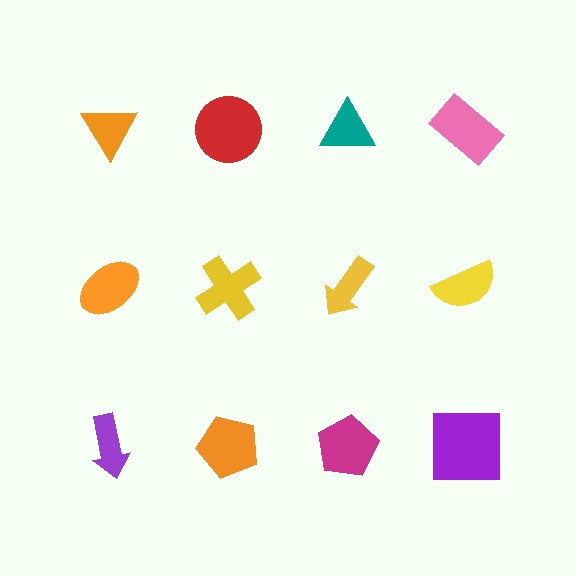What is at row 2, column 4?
A yellow semicircle.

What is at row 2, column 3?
A yellow arrow.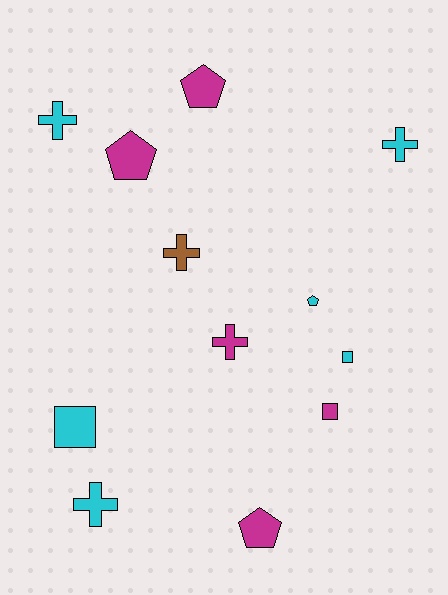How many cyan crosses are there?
There are 3 cyan crosses.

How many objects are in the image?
There are 12 objects.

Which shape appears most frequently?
Cross, with 5 objects.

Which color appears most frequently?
Cyan, with 6 objects.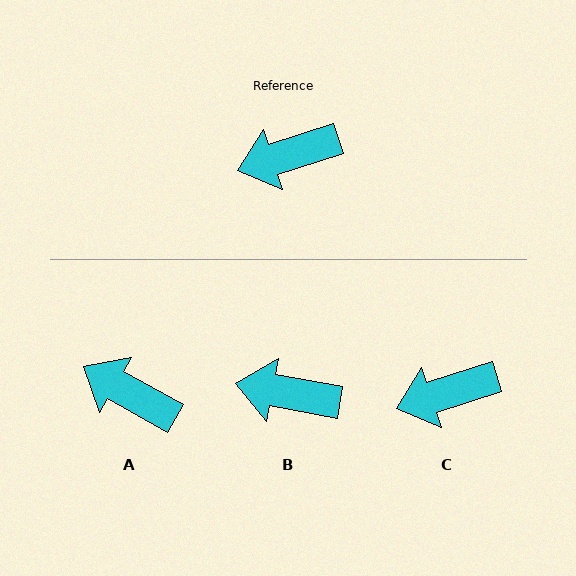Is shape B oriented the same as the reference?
No, it is off by about 28 degrees.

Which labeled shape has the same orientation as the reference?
C.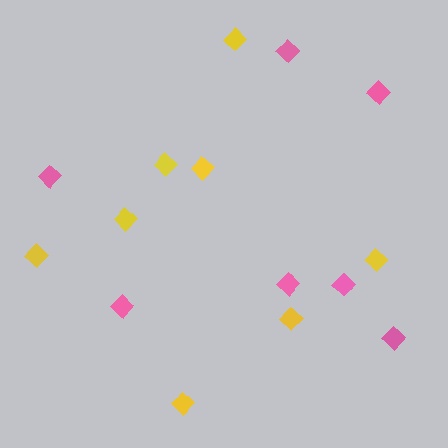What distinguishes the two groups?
There are 2 groups: one group of pink diamonds (7) and one group of yellow diamonds (8).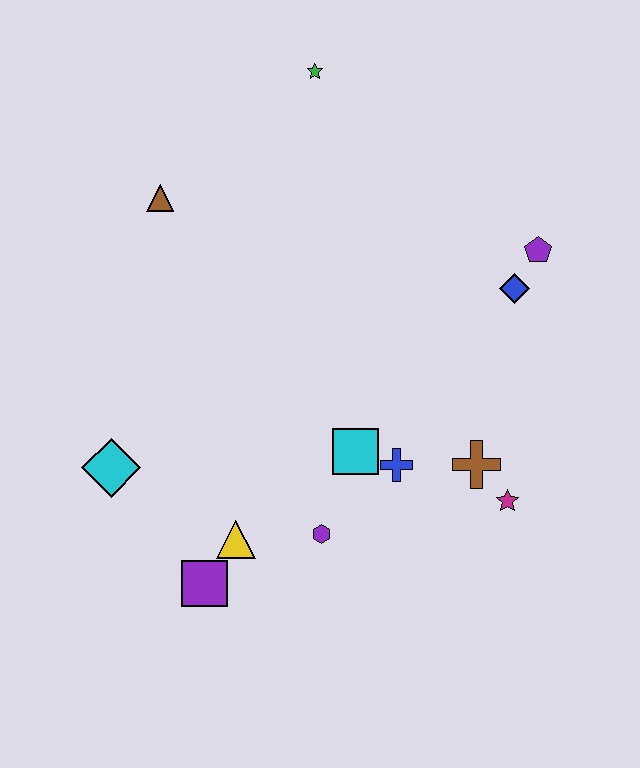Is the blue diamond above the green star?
No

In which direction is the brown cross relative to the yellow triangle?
The brown cross is to the right of the yellow triangle.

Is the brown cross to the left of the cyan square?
No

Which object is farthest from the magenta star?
The green star is farthest from the magenta star.